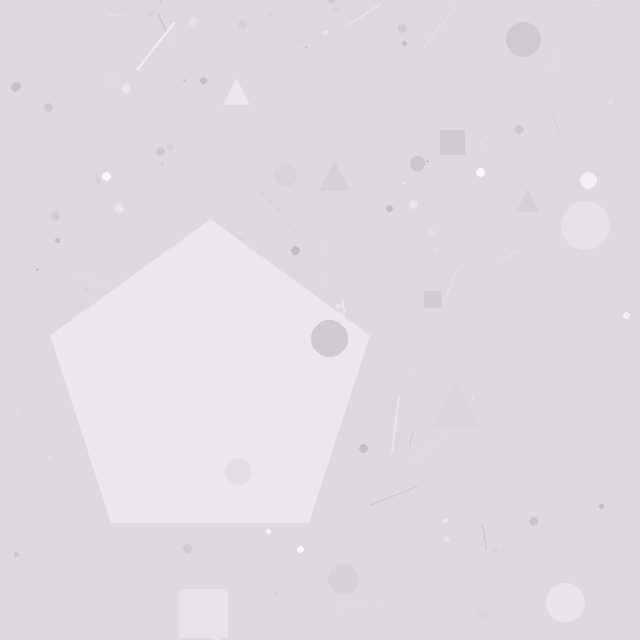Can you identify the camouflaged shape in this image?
The camouflaged shape is a pentagon.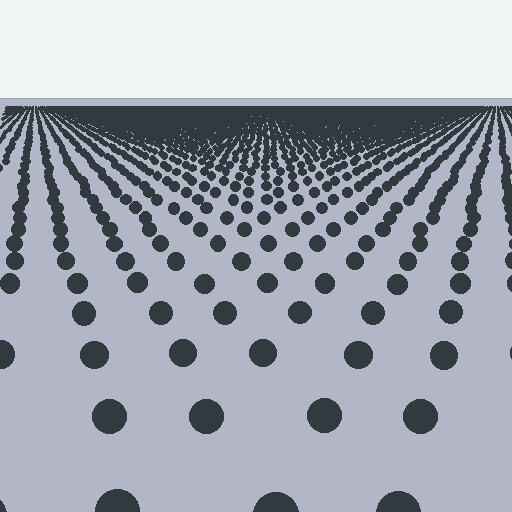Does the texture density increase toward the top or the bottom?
Density increases toward the top.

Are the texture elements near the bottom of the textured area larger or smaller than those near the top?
Larger. Near the bottom, elements are closer to the viewer and appear at a bigger on-screen size.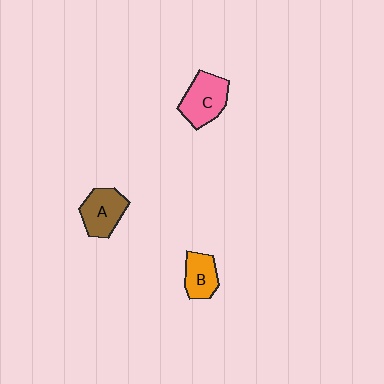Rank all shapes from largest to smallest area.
From largest to smallest: C (pink), A (brown), B (orange).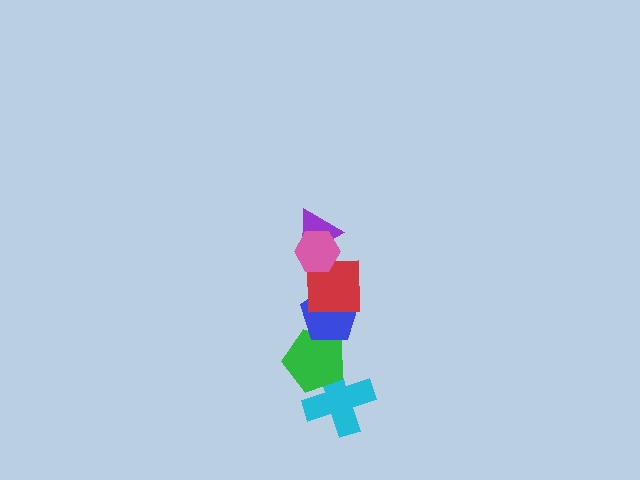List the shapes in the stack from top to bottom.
From top to bottom: the pink hexagon, the purple triangle, the red square, the blue pentagon, the green pentagon, the cyan cross.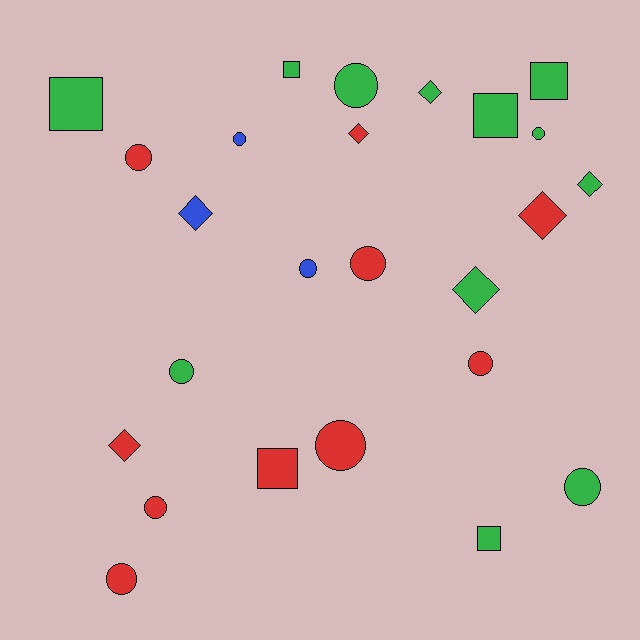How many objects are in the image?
There are 25 objects.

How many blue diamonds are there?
There is 1 blue diamond.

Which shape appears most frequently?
Circle, with 12 objects.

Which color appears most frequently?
Green, with 12 objects.